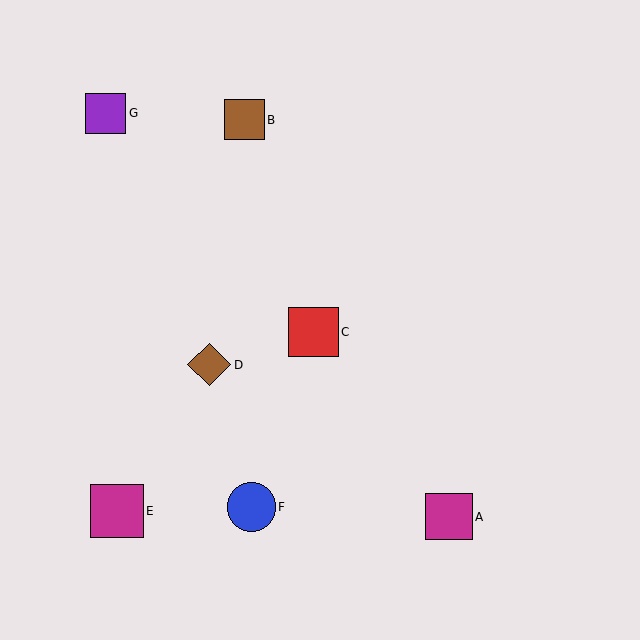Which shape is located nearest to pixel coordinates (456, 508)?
The magenta square (labeled A) at (449, 517) is nearest to that location.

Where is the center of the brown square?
The center of the brown square is at (244, 120).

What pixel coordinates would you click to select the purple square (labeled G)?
Click at (106, 113) to select the purple square G.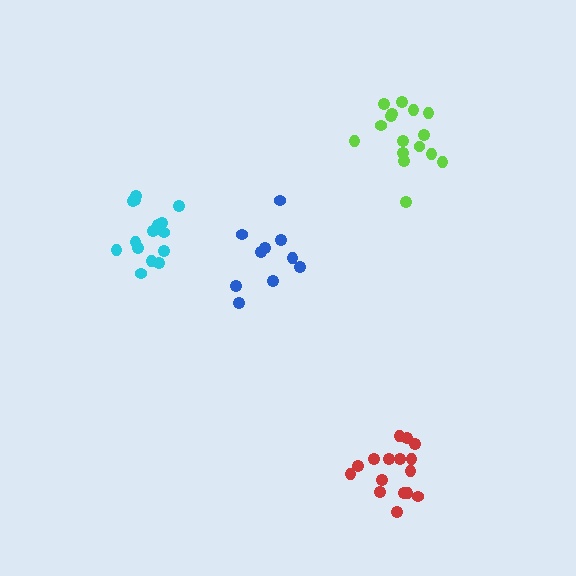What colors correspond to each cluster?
The clusters are colored: lime, blue, cyan, red.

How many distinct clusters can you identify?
There are 4 distinct clusters.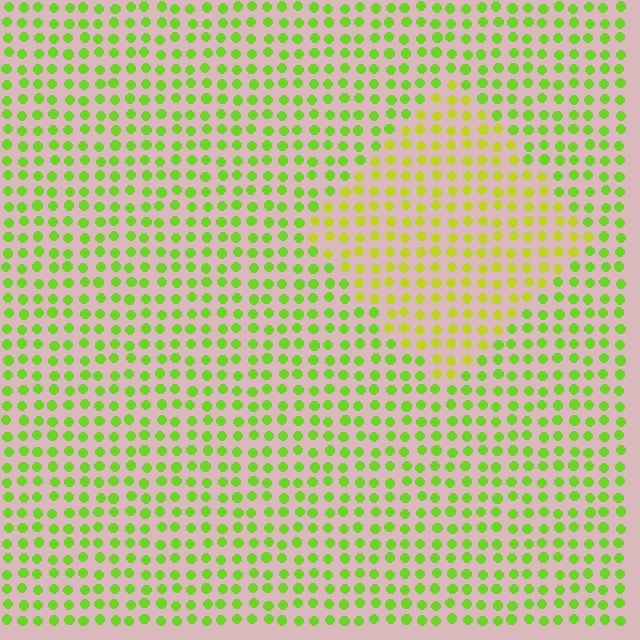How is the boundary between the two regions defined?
The boundary is defined purely by a slight shift in hue (about 30 degrees). Spacing, size, and orientation are identical on both sides.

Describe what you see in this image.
The image is filled with small lime elements in a uniform arrangement. A diamond-shaped region is visible where the elements are tinted to a slightly different hue, forming a subtle color boundary.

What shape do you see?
I see a diamond.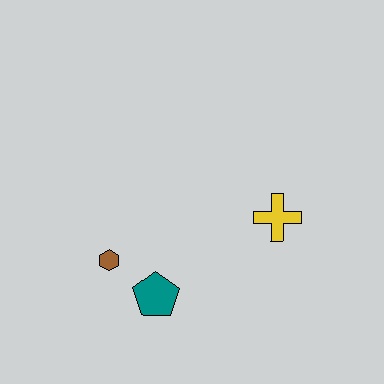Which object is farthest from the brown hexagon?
The yellow cross is farthest from the brown hexagon.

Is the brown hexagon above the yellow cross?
No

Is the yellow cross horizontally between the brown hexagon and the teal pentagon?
No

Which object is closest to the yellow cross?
The teal pentagon is closest to the yellow cross.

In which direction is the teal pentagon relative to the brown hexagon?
The teal pentagon is to the right of the brown hexagon.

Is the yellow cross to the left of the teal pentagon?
No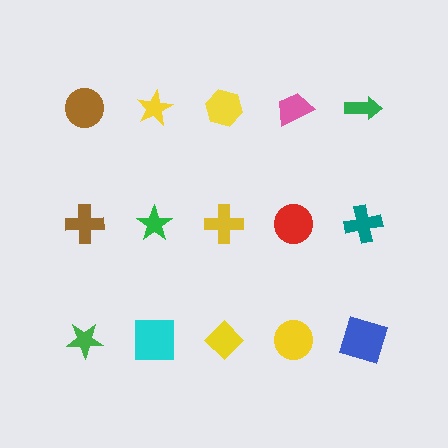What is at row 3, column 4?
A yellow circle.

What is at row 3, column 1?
A green star.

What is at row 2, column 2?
A green star.